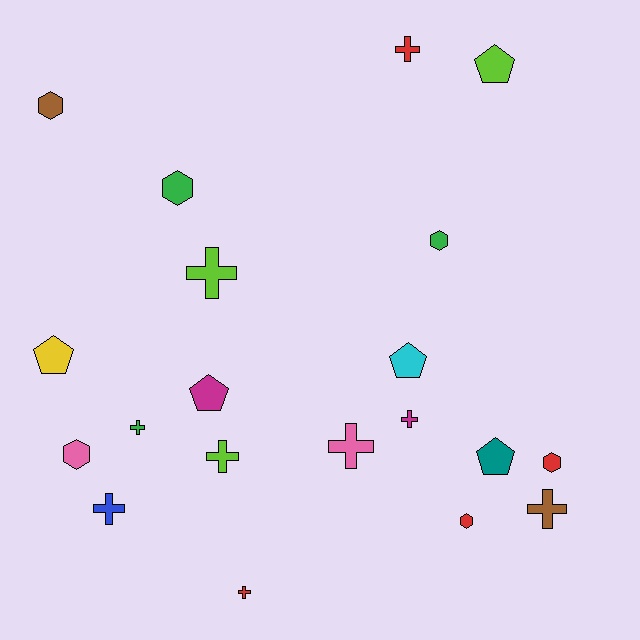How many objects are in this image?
There are 20 objects.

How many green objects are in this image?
There are 3 green objects.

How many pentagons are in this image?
There are 5 pentagons.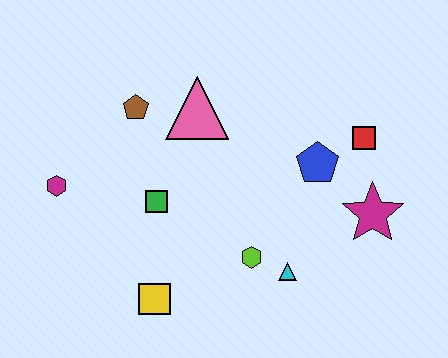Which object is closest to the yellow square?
The green square is closest to the yellow square.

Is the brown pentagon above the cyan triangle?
Yes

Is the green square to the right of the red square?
No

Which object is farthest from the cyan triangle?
The magenta hexagon is farthest from the cyan triangle.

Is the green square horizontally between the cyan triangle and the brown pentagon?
Yes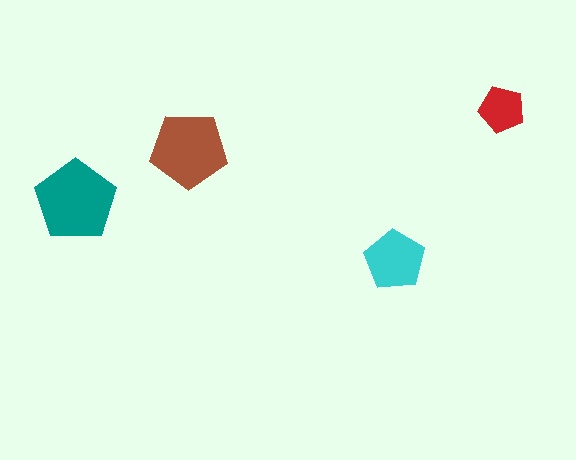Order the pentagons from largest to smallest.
the teal one, the brown one, the cyan one, the red one.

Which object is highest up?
The red pentagon is topmost.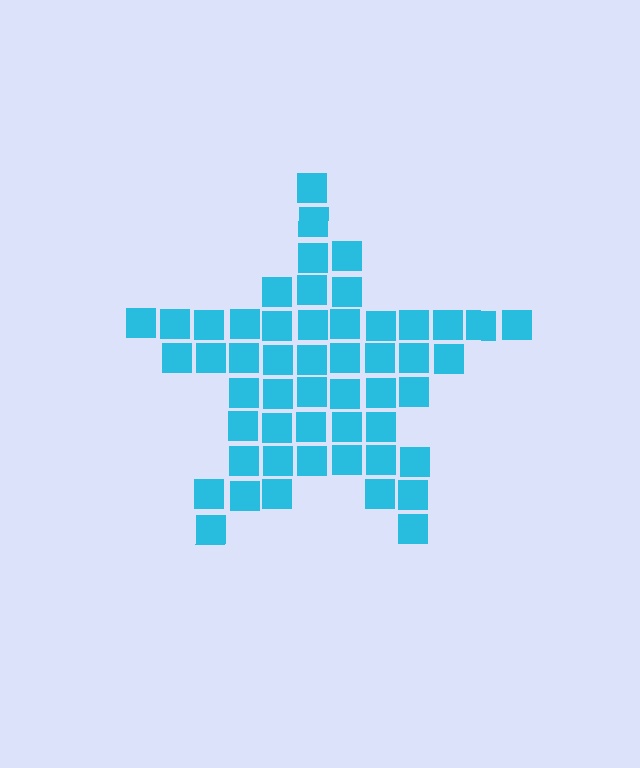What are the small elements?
The small elements are squares.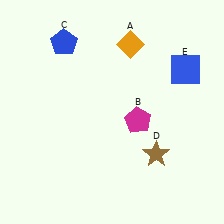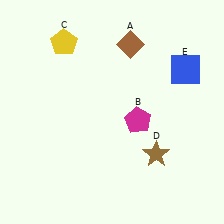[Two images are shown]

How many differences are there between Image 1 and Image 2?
There are 2 differences between the two images.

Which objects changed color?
A changed from orange to brown. C changed from blue to yellow.